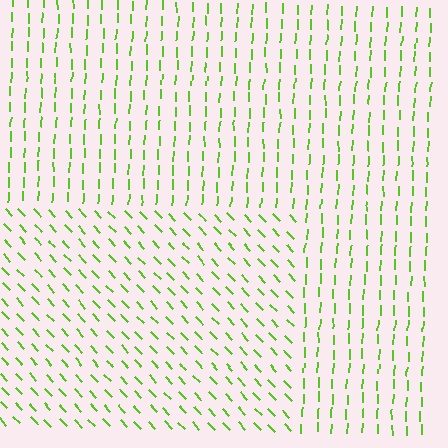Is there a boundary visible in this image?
Yes, there is a texture boundary formed by a change in line orientation.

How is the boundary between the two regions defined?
The boundary is defined purely by a change in line orientation (approximately 45 degrees difference). All lines are the same color and thickness.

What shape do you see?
I see a rectangle.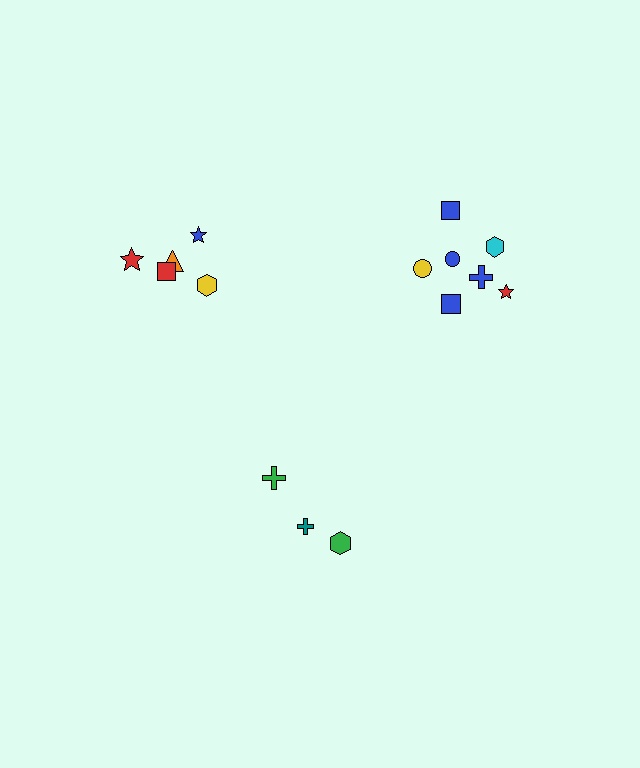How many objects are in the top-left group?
There are 5 objects.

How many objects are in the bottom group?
There are 3 objects.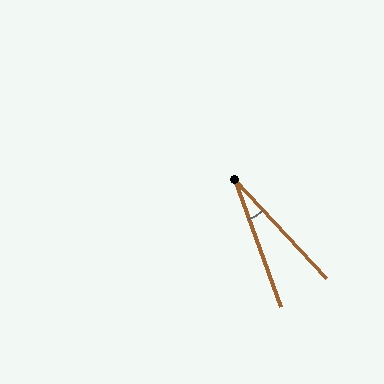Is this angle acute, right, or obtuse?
It is acute.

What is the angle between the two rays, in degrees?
Approximately 23 degrees.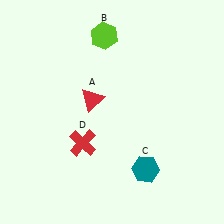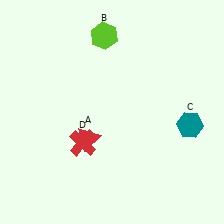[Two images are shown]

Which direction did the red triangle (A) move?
The red triangle (A) moved down.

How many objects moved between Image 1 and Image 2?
2 objects moved between the two images.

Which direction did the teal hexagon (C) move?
The teal hexagon (C) moved right.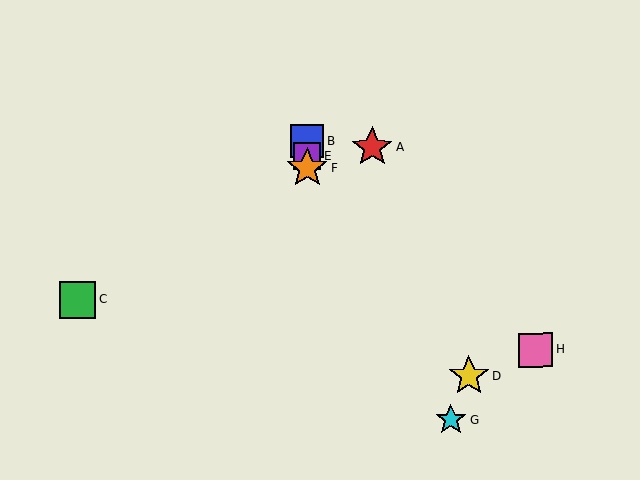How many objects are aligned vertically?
3 objects (B, E, F) are aligned vertically.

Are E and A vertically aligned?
No, E is at x≈307 and A is at x≈372.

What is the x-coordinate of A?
Object A is at x≈372.